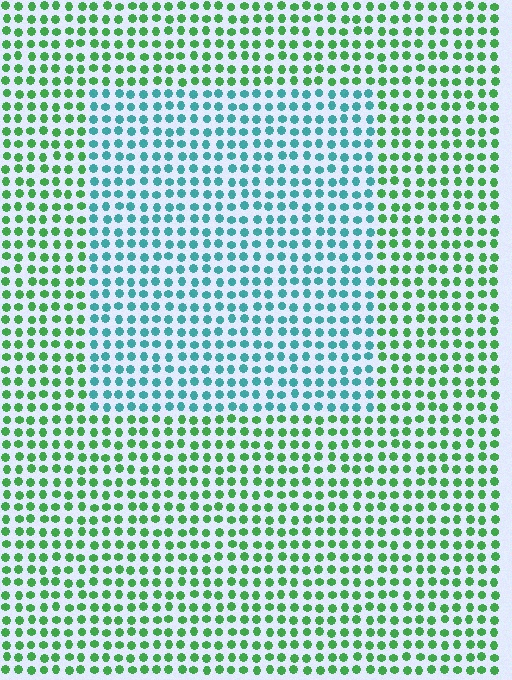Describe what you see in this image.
The image is filled with small green elements in a uniform arrangement. A rectangle-shaped region is visible where the elements are tinted to a slightly different hue, forming a subtle color boundary.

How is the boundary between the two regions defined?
The boundary is defined purely by a slight shift in hue (about 52 degrees). Spacing, size, and orientation are identical on both sides.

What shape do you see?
I see a rectangle.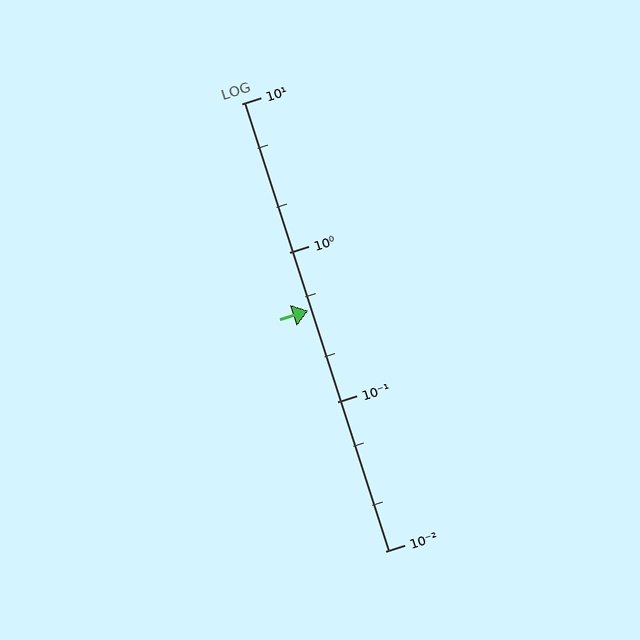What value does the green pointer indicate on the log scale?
The pointer indicates approximately 0.41.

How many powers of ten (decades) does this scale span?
The scale spans 3 decades, from 0.01 to 10.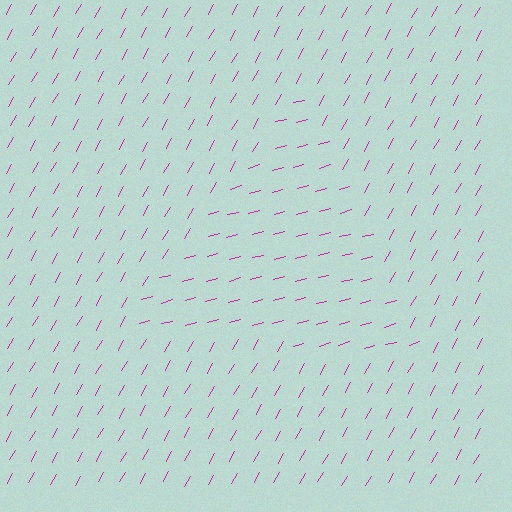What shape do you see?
I see a triangle.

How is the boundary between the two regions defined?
The boundary is defined purely by a change in line orientation (approximately 45 degrees difference). All lines are the same color and thickness.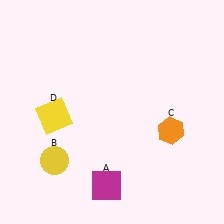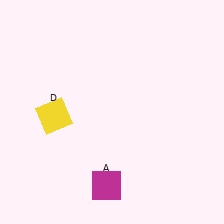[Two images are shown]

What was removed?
The yellow circle (B), the orange hexagon (C) were removed in Image 2.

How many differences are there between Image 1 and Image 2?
There are 2 differences between the two images.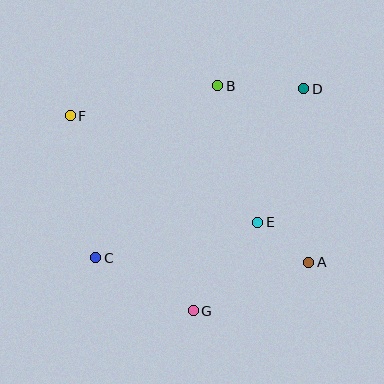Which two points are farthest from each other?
Points A and F are farthest from each other.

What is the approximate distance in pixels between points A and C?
The distance between A and C is approximately 213 pixels.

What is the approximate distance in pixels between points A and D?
The distance between A and D is approximately 174 pixels.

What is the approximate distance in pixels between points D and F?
The distance between D and F is approximately 235 pixels.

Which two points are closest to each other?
Points A and E are closest to each other.